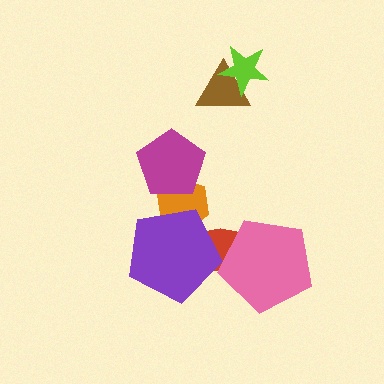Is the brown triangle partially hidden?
Yes, it is partially covered by another shape.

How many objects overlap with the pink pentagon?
1 object overlaps with the pink pentagon.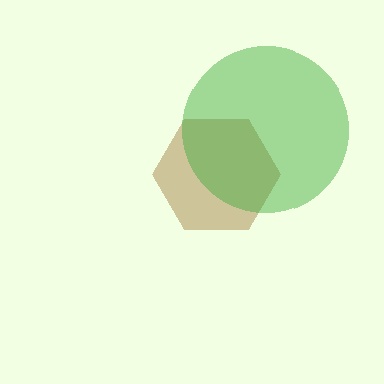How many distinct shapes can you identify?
There are 2 distinct shapes: a brown hexagon, a green circle.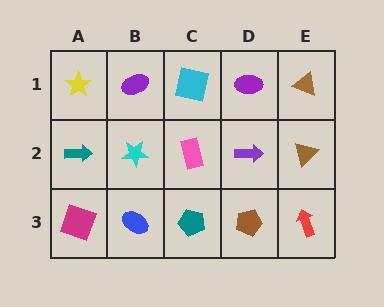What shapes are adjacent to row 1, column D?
A purple arrow (row 2, column D), a cyan square (row 1, column C), a brown triangle (row 1, column E).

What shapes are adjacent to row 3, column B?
A cyan star (row 2, column B), a magenta square (row 3, column A), a teal pentagon (row 3, column C).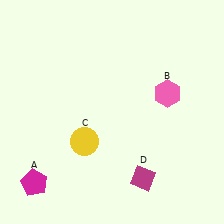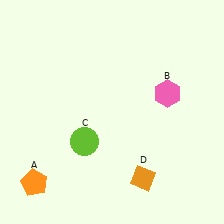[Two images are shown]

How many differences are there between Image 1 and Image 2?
There are 3 differences between the two images.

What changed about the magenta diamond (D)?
In Image 1, D is magenta. In Image 2, it changed to orange.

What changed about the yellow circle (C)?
In Image 1, C is yellow. In Image 2, it changed to lime.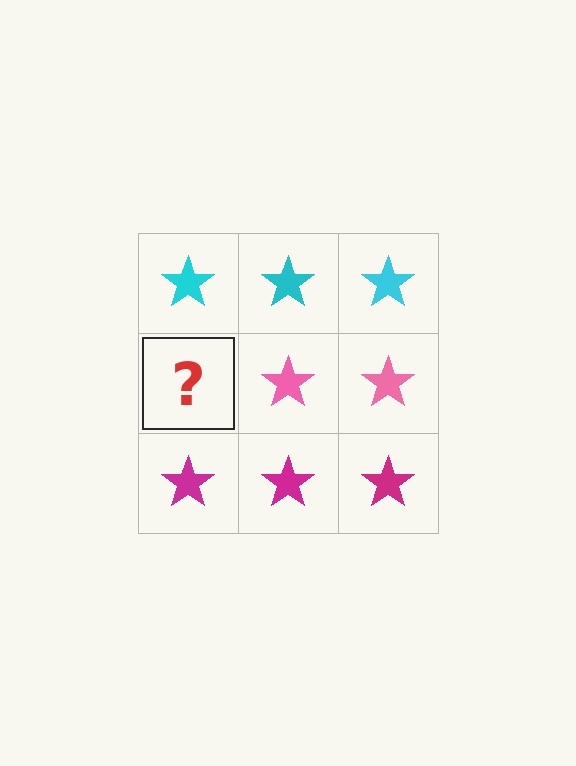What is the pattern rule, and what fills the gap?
The rule is that each row has a consistent color. The gap should be filled with a pink star.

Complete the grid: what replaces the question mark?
The question mark should be replaced with a pink star.